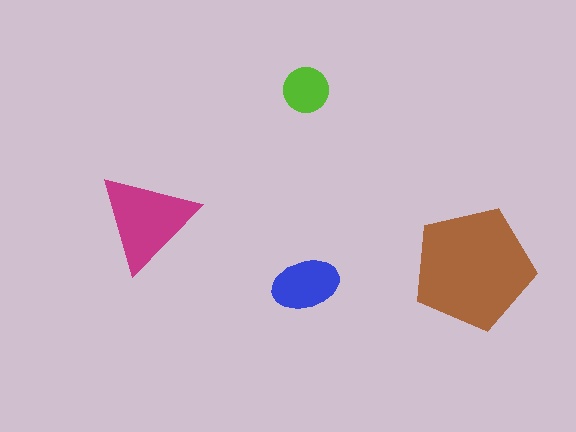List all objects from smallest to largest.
The lime circle, the blue ellipse, the magenta triangle, the brown pentagon.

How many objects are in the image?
There are 4 objects in the image.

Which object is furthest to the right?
The brown pentagon is rightmost.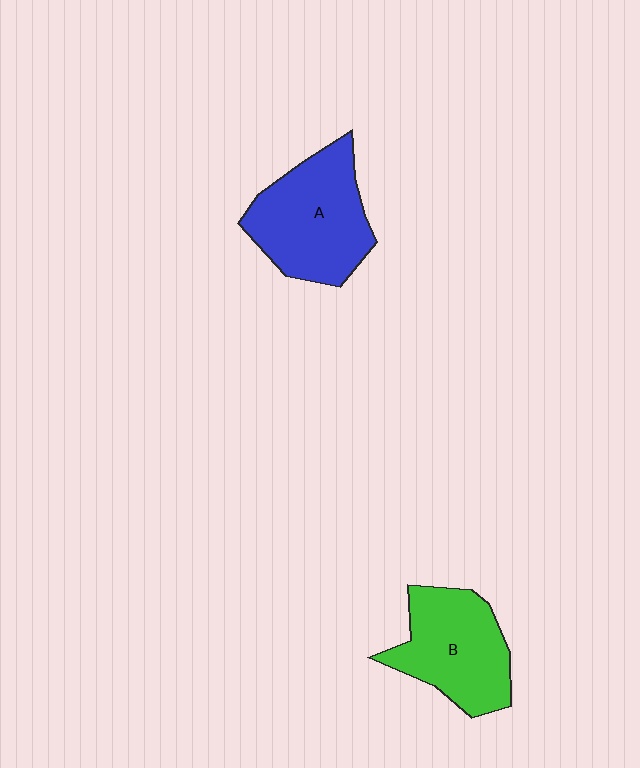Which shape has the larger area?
Shape A (blue).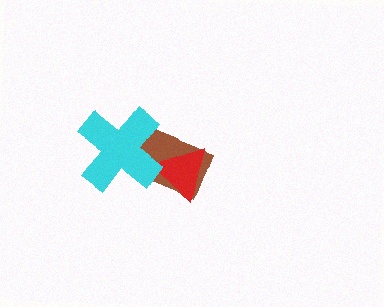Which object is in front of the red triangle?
The cyan cross is in front of the red triangle.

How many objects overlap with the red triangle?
2 objects overlap with the red triangle.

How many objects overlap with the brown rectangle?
2 objects overlap with the brown rectangle.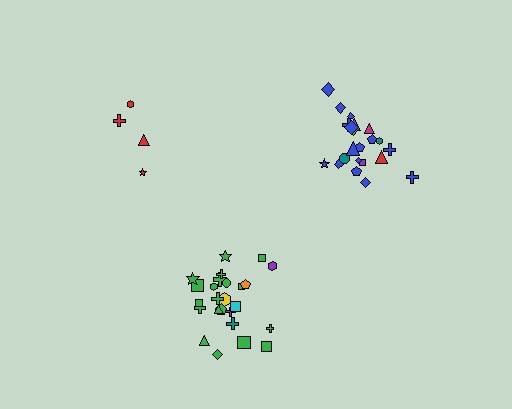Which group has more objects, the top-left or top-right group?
The top-right group.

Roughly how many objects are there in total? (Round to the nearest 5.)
Roughly 50 objects in total.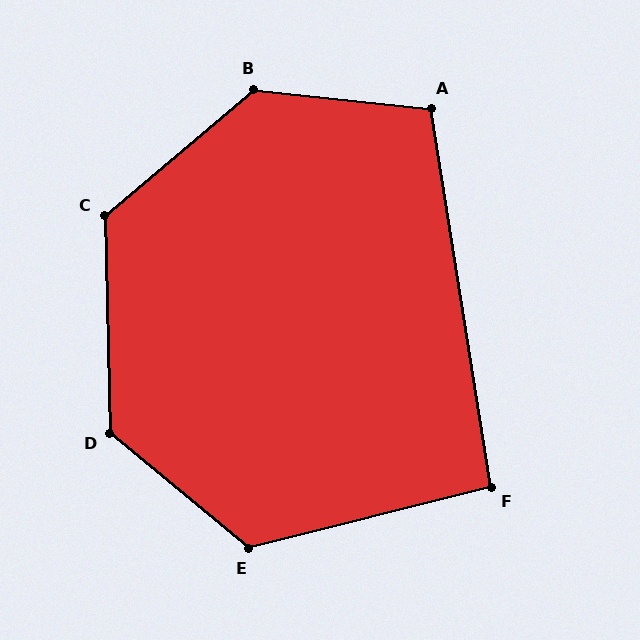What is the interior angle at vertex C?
Approximately 129 degrees (obtuse).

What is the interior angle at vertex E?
Approximately 126 degrees (obtuse).